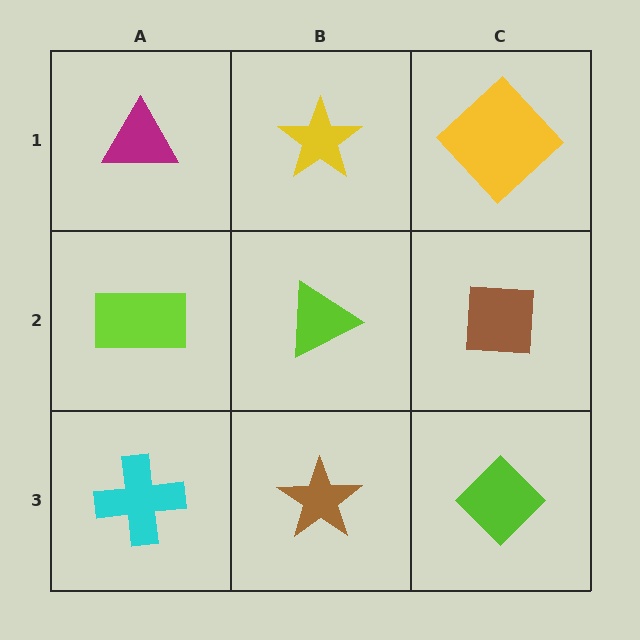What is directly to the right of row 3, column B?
A lime diamond.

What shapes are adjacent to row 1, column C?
A brown square (row 2, column C), a yellow star (row 1, column B).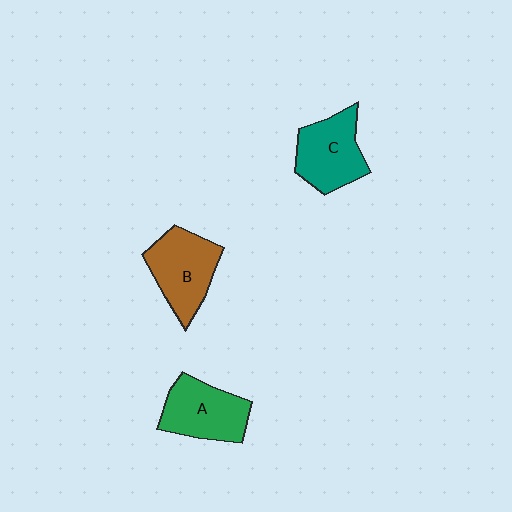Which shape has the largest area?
Shape B (brown).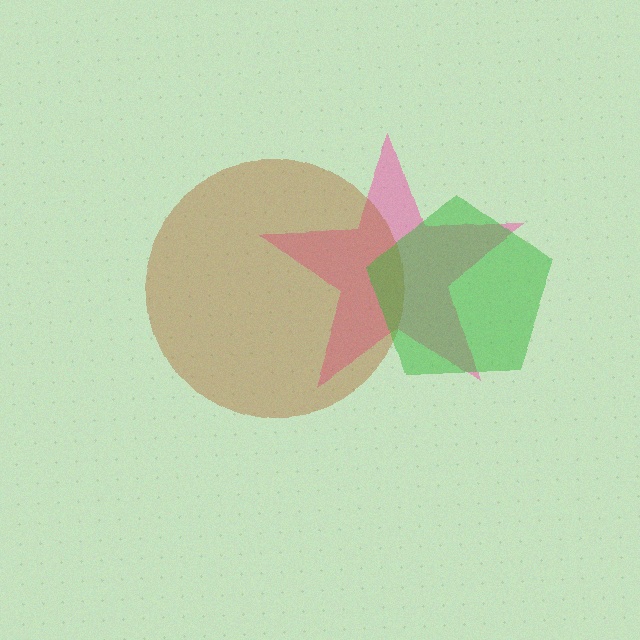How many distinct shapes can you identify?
There are 3 distinct shapes: a pink star, a brown circle, a green pentagon.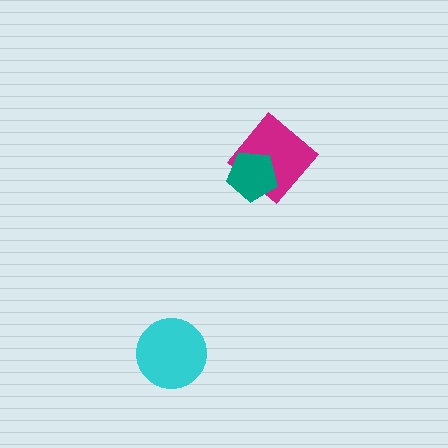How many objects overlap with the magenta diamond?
1 object overlaps with the magenta diamond.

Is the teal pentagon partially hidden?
No, no other shape covers it.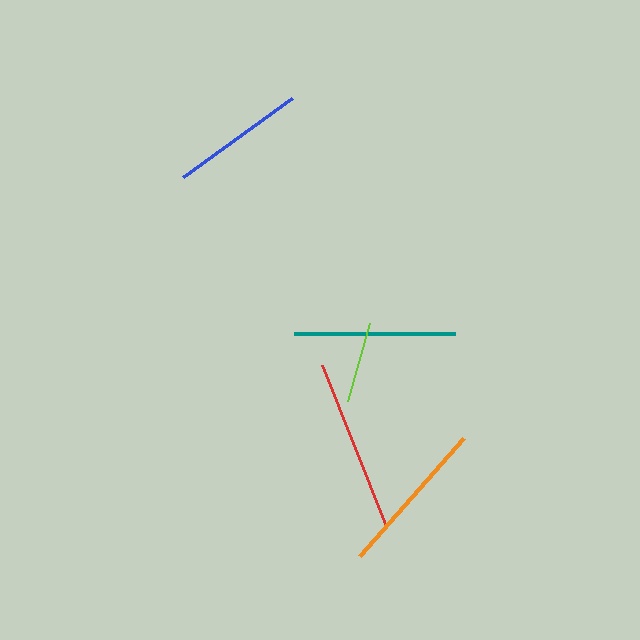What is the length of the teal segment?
The teal segment is approximately 161 pixels long.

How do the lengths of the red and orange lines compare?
The red and orange lines are approximately the same length.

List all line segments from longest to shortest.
From longest to shortest: red, teal, orange, blue, lime.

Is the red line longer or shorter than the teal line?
The red line is longer than the teal line.